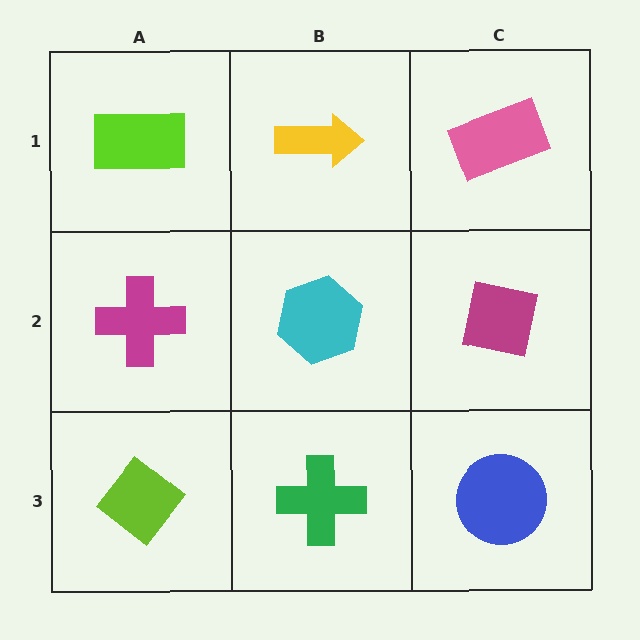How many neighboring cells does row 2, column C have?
3.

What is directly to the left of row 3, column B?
A lime diamond.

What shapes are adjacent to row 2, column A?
A lime rectangle (row 1, column A), a lime diamond (row 3, column A), a cyan hexagon (row 2, column B).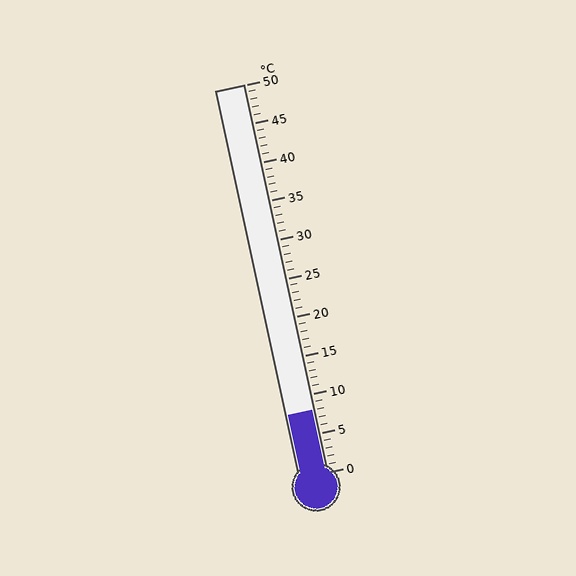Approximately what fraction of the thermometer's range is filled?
The thermometer is filled to approximately 15% of its range.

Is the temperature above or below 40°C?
The temperature is below 40°C.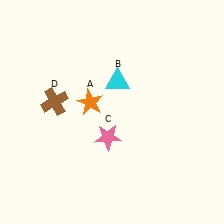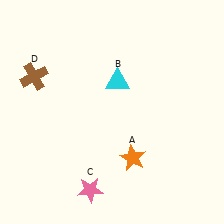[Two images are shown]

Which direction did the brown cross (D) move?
The brown cross (D) moved up.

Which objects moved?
The objects that moved are: the orange star (A), the pink star (C), the brown cross (D).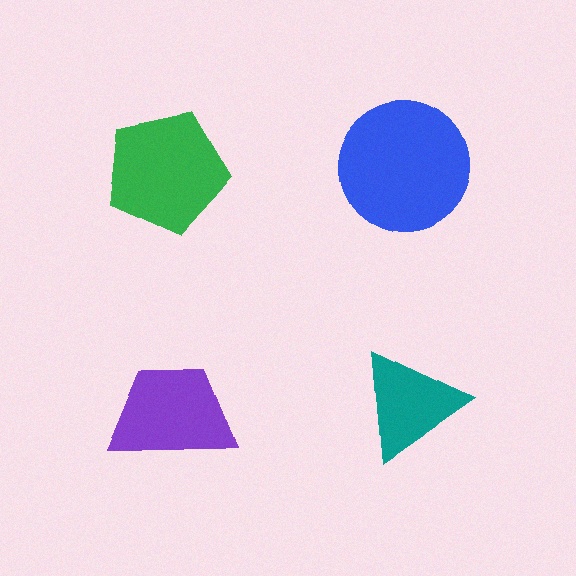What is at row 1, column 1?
A green pentagon.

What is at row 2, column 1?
A purple trapezoid.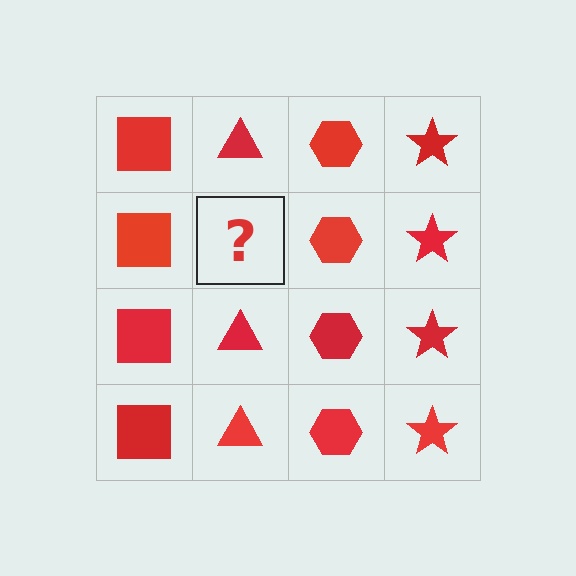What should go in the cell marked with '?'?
The missing cell should contain a red triangle.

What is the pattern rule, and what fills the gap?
The rule is that each column has a consistent shape. The gap should be filled with a red triangle.